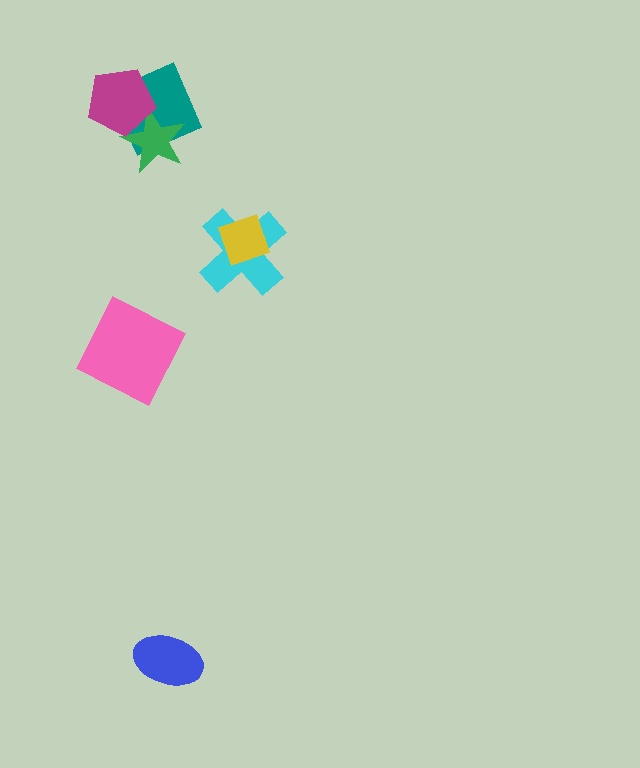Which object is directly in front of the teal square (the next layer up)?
The green star is directly in front of the teal square.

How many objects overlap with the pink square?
0 objects overlap with the pink square.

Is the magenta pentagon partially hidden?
No, no other shape covers it.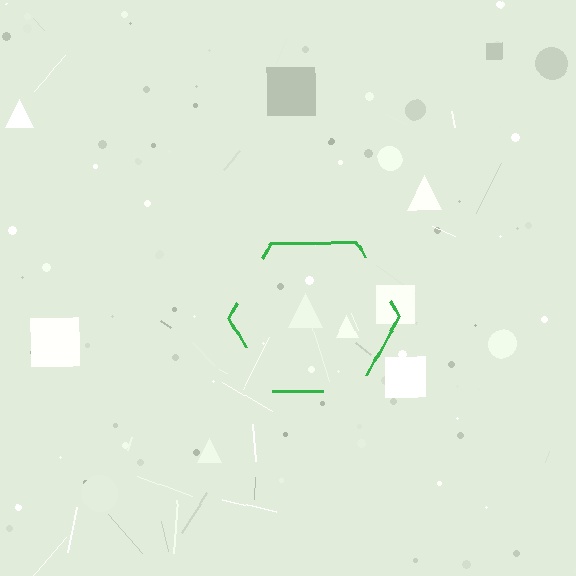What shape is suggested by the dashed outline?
The dashed outline suggests a hexagon.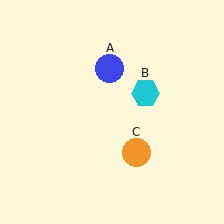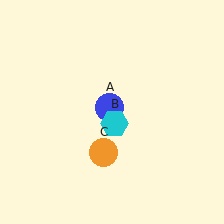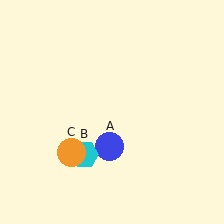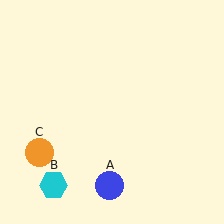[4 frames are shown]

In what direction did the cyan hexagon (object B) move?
The cyan hexagon (object B) moved down and to the left.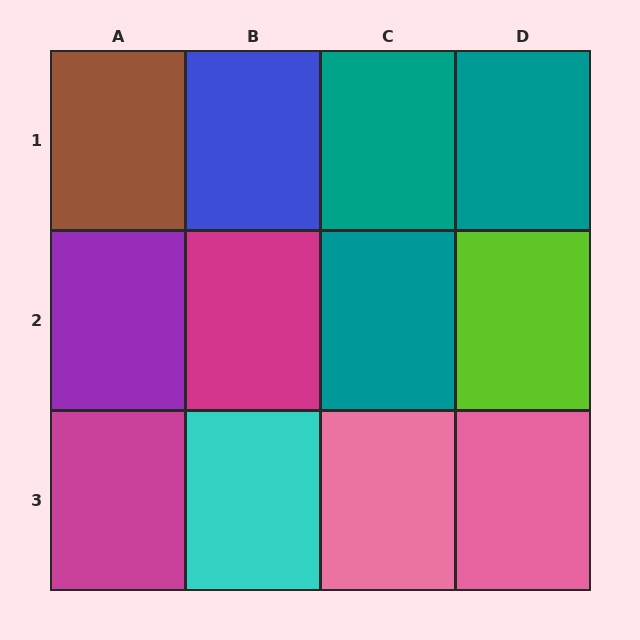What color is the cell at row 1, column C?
Teal.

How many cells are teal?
3 cells are teal.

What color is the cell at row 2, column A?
Purple.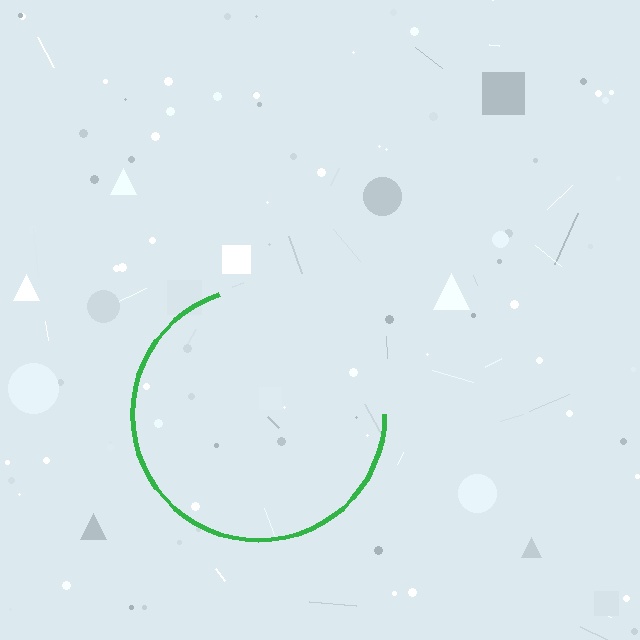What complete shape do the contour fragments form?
The contour fragments form a circle.